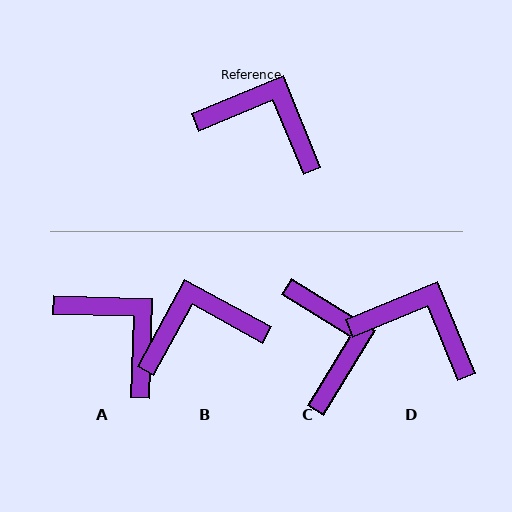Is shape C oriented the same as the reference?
No, it is off by about 54 degrees.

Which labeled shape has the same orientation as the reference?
D.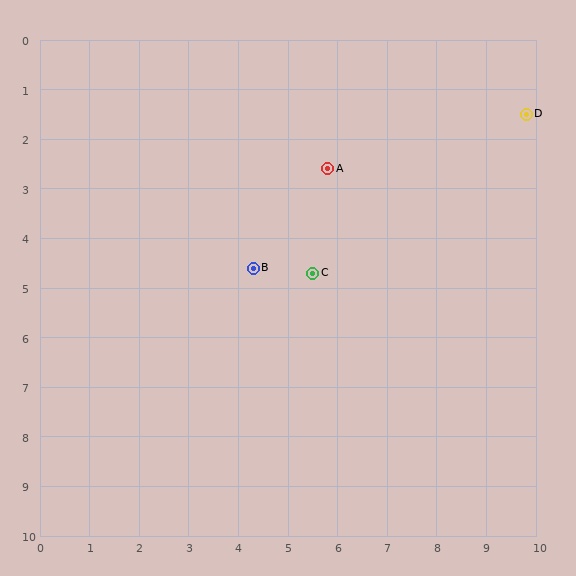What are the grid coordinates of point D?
Point D is at approximately (9.8, 1.5).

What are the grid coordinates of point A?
Point A is at approximately (5.8, 2.6).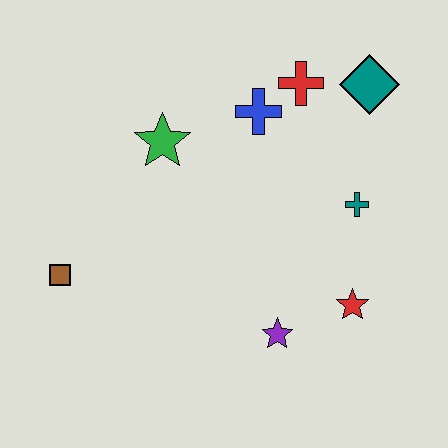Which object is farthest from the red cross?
The brown square is farthest from the red cross.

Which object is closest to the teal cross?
The red star is closest to the teal cross.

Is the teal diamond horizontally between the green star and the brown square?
No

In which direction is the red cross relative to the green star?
The red cross is to the right of the green star.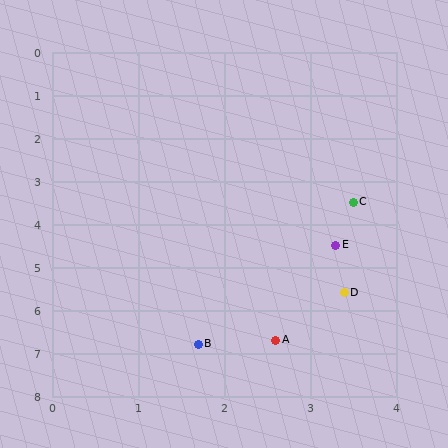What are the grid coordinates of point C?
Point C is at approximately (3.5, 3.5).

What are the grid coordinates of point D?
Point D is at approximately (3.4, 5.6).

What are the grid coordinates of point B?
Point B is at approximately (1.7, 6.8).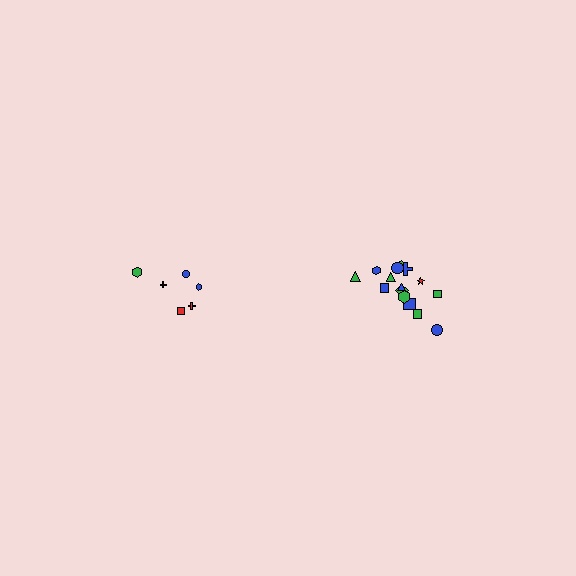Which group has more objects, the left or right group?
The right group.